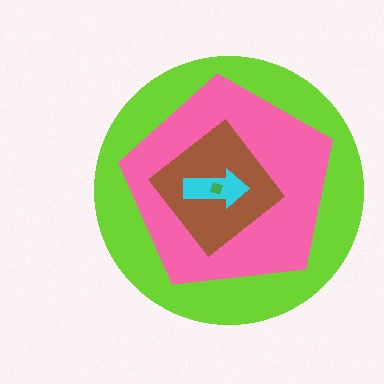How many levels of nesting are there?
5.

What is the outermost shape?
The lime circle.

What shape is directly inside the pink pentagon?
The brown diamond.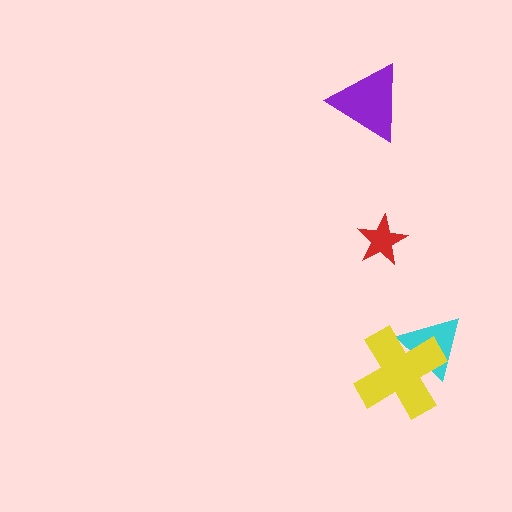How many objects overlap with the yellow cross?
1 object overlaps with the yellow cross.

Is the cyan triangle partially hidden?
Yes, it is partially covered by another shape.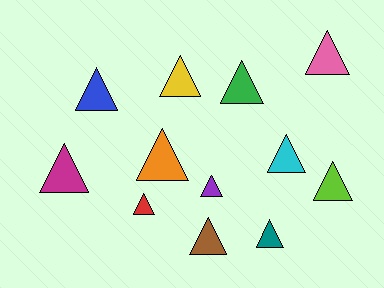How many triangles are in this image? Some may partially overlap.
There are 12 triangles.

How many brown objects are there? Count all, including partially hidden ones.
There is 1 brown object.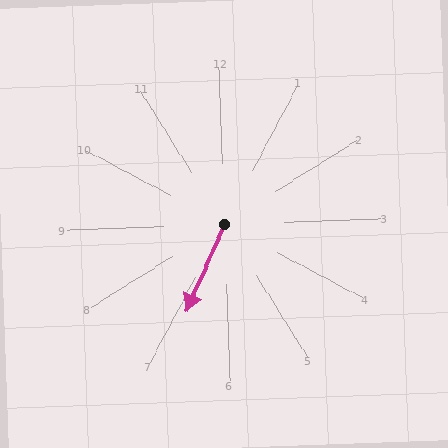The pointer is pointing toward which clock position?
Roughly 7 o'clock.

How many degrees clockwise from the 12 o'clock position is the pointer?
Approximately 206 degrees.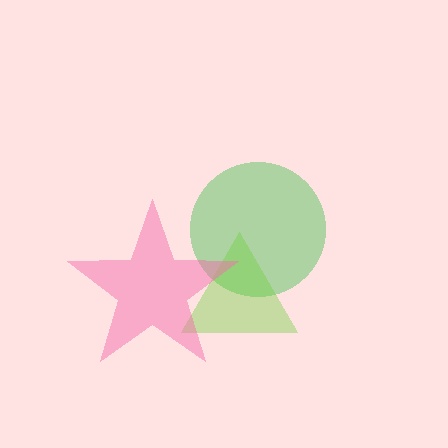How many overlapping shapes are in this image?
There are 3 overlapping shapes in the image.